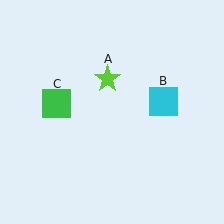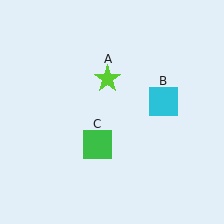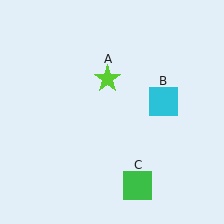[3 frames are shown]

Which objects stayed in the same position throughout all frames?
Lime star (object A) and cyan square (object B) remained stationary.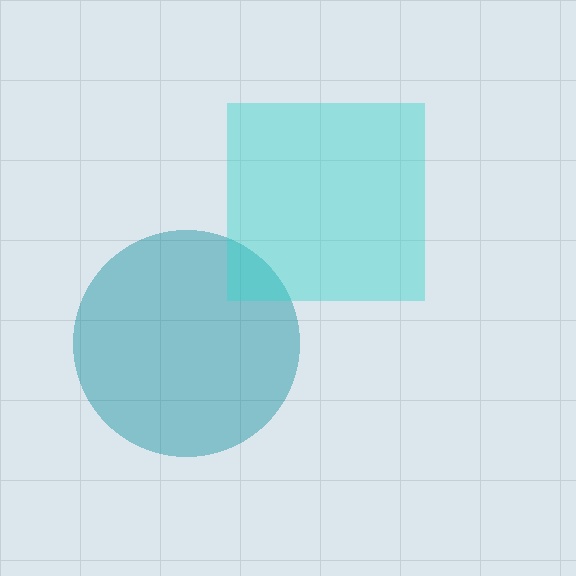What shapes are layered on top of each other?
The layered shapes are: a teal circle, a cyan square.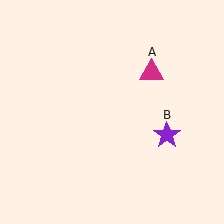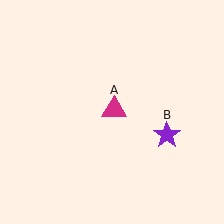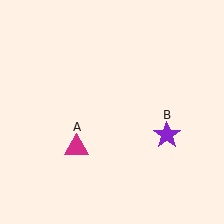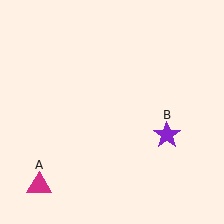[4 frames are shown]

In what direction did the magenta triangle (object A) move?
The magenta triangle (object A) moved down and to the left.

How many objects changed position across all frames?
1 object changed position: magenta triangle (object A).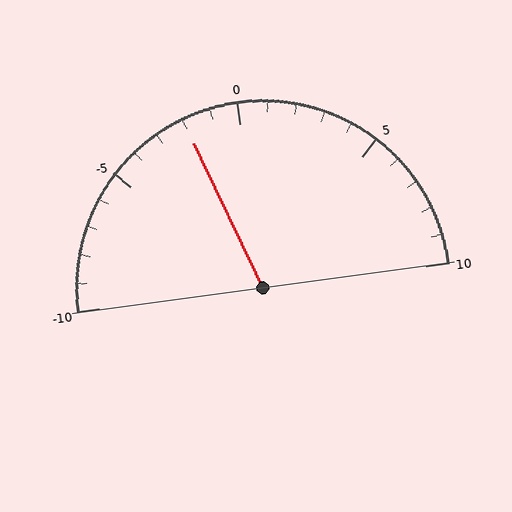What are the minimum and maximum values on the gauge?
The gauge ranges from -10 to 10.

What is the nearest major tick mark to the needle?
The nearest major tick mark is 0.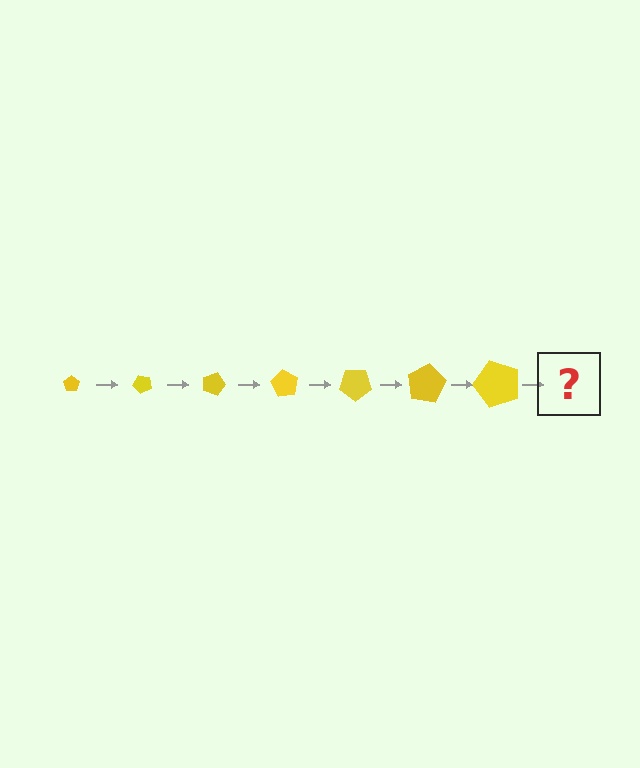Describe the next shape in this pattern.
It should be a pentagon, larger than the previous one and rotated 315 degrees from the start.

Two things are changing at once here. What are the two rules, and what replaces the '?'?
The two rules are that the pentagon grows larger each step and it rotates 45 degrees each step. The '?' should be a pentagon, larger than the previous one and rotated 315 degrees from the start.